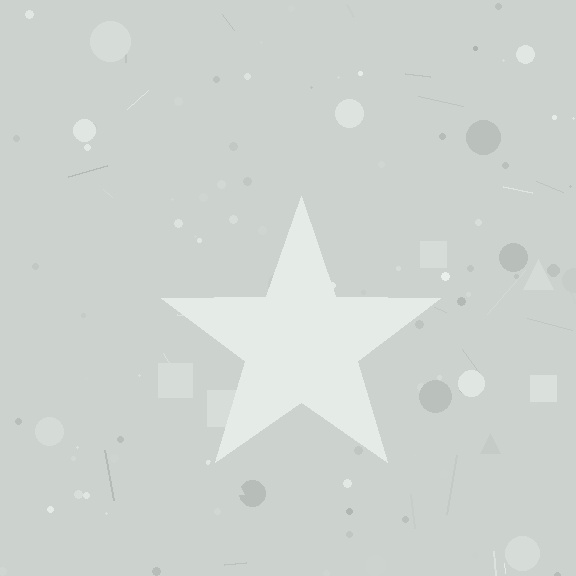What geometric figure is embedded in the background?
A star is embedded in the background.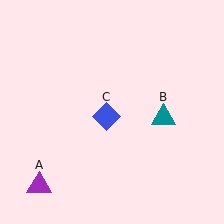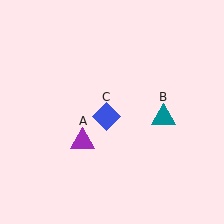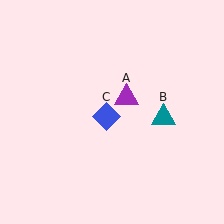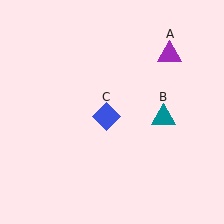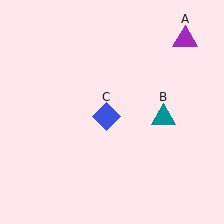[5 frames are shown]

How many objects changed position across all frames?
1 object changed position: purple triangle (object A).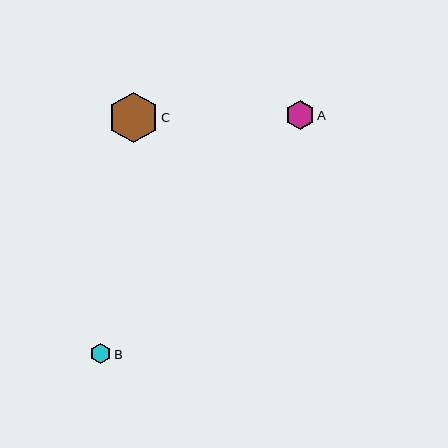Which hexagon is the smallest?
Hexagon B is the smallest with a size of approximately 21 pixels.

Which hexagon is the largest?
Hexagon C is the largest with a size of approximately 50 pixels.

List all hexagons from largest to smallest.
From largest to smallest: C, A, B.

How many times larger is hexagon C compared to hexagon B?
Hexagon C is approximately 2.5 times the size of hexagon B.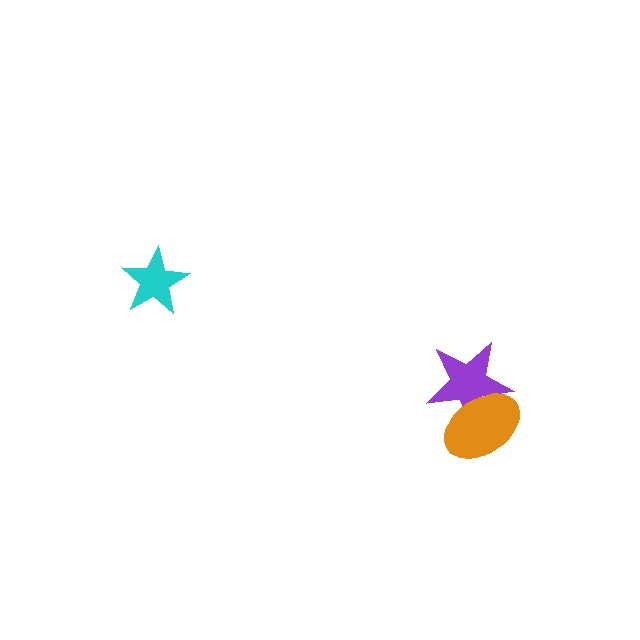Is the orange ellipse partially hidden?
No, no other shape covers it.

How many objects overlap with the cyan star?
0 objects overlap with the cyan star.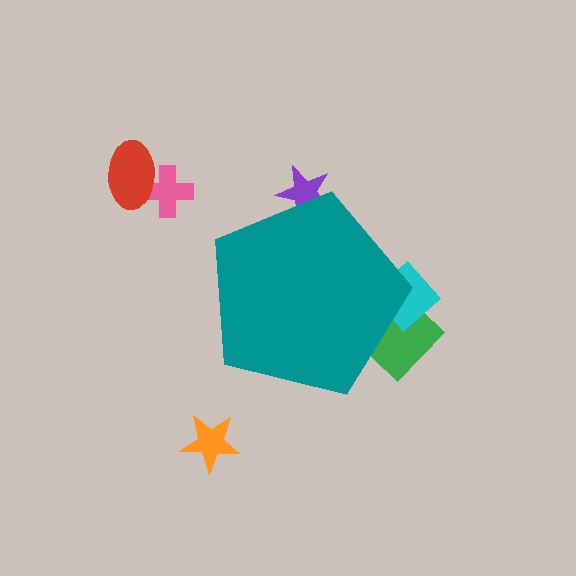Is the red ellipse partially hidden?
No, the red ellipse is fully visible.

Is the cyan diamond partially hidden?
Yes, the cyan diamond is partially hidden behind the teal pentagon.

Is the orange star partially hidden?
No, the orange star is fully visible.